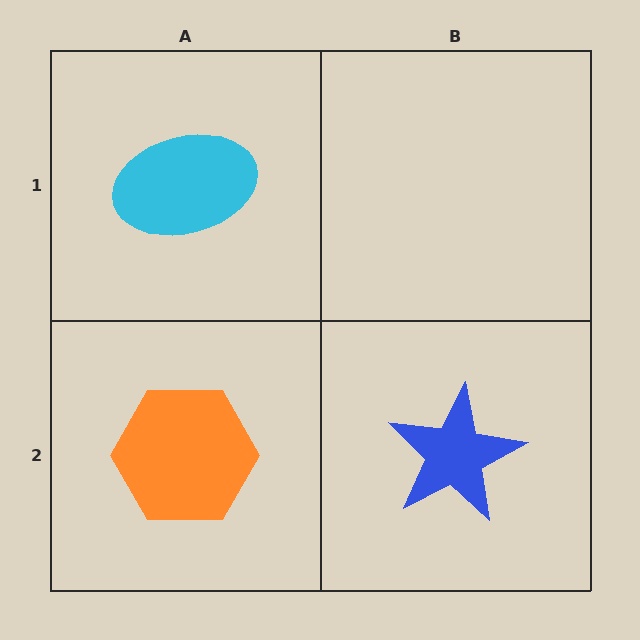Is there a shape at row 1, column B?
No, that cell is empty.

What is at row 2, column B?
A blue star.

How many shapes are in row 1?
1 shape.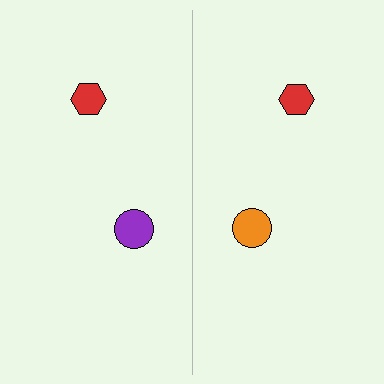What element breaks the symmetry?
The orange circle on the right side breaks the symmetry — its mirror counterpart is purple.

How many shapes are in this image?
There are 4 shapes in this image.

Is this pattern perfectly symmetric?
No, the pattern is not perfectly symmetric. The orange circle on the right side breaks the symmetry — its mirror counterpart is purple.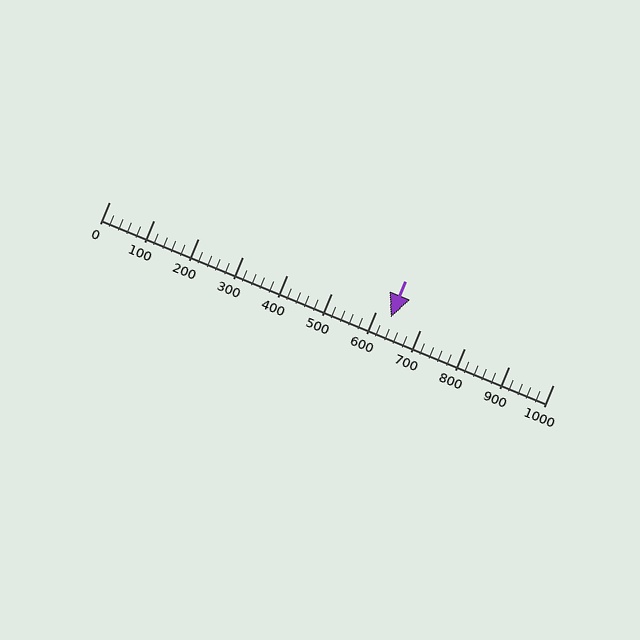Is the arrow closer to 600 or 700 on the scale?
The arrow is closer to 600.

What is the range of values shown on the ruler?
The ruler shows values from 0 to 1000.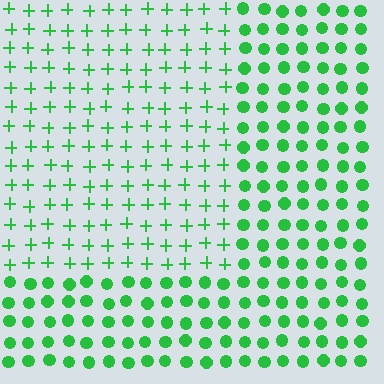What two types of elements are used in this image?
The image uses plus signs inside the rectangle region and circles outside it.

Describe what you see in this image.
The image is filled with small green elements arranged in a uniform grid. A rectangle-shaped region contains plus signs, while the surrounding area contains circles. The boundary is defined purely by the change in element shape.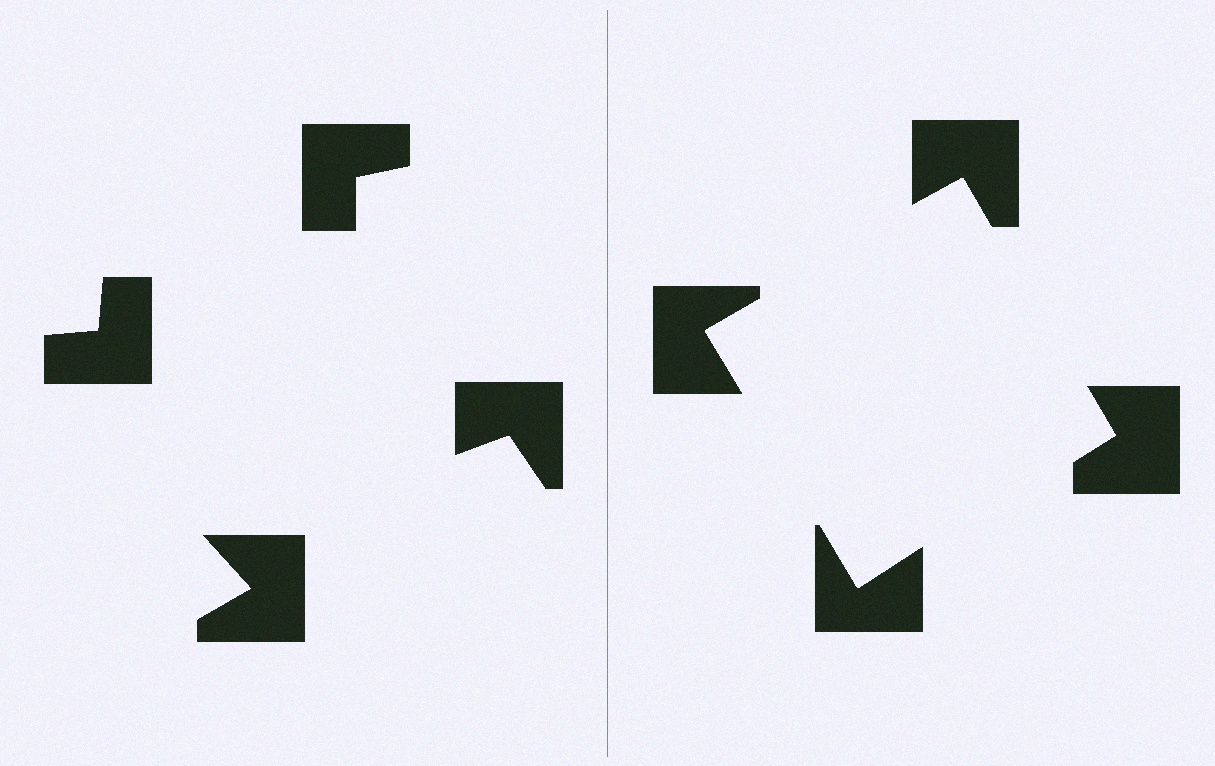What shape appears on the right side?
An illusory square.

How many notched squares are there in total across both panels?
8 — 4 on each side.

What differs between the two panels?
The notched squares are positioned identically on both sides; only the wedge orientations differ. On the right they align to a square; on the left they are misaligned.